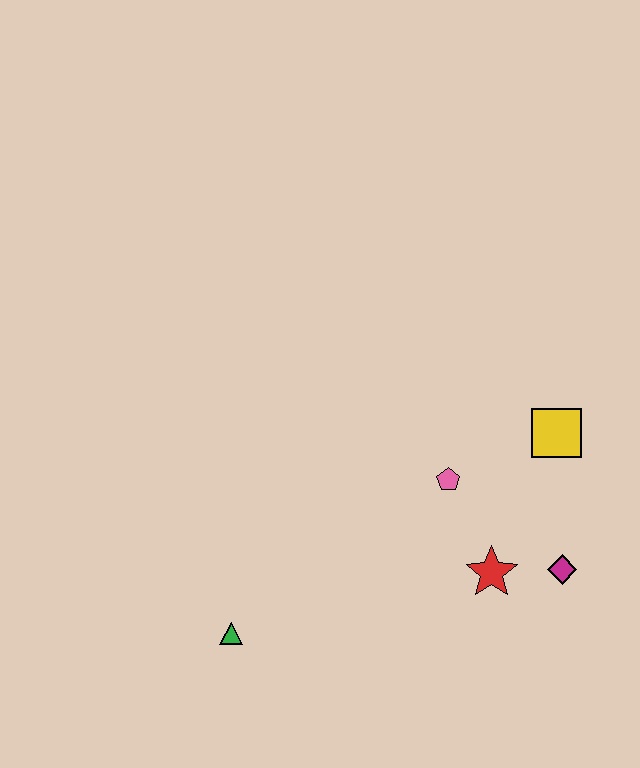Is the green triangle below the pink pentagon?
Yes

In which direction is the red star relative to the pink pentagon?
The red star is below the pink pentagon.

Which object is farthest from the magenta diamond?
The green triangle is farthest from the magenta diamond.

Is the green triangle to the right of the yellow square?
No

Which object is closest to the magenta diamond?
The red star is closest to the magenta diamond.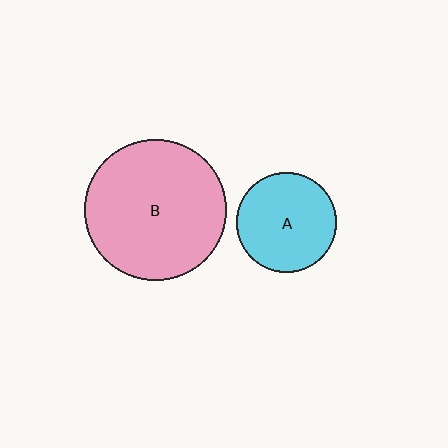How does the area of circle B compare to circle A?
Approximately 2.0 times.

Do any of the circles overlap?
No, none of the circles overlap.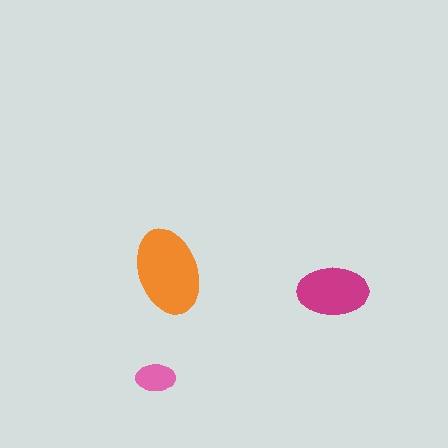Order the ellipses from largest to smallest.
the orange one, the magenta one, the pink one.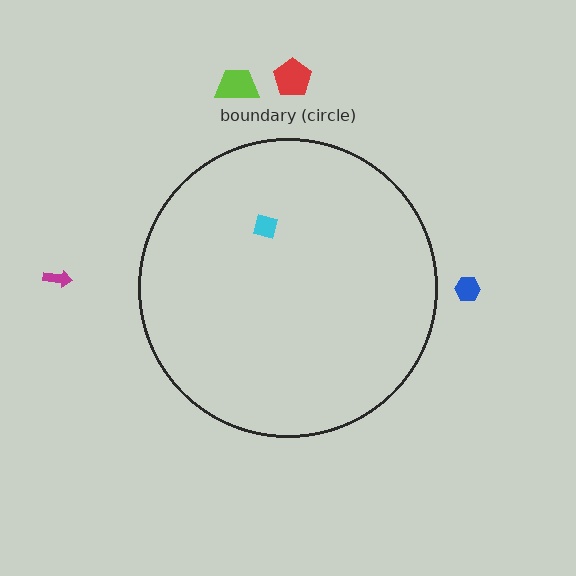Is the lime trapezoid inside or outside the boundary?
Outside.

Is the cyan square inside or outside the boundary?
Inside.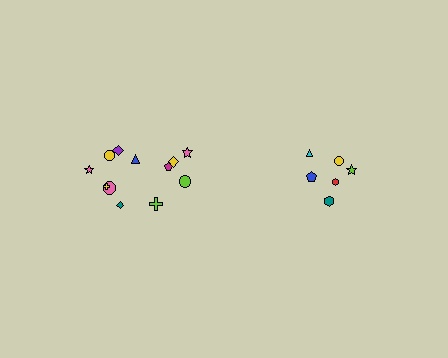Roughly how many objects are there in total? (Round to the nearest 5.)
Roughly 20 objects in total.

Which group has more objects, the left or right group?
The left group.